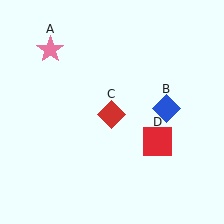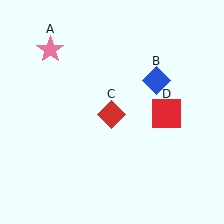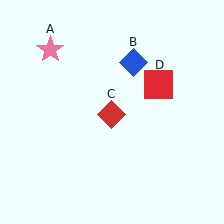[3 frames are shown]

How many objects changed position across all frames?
2 objects changed position: blue diamond (object B), red square (object D).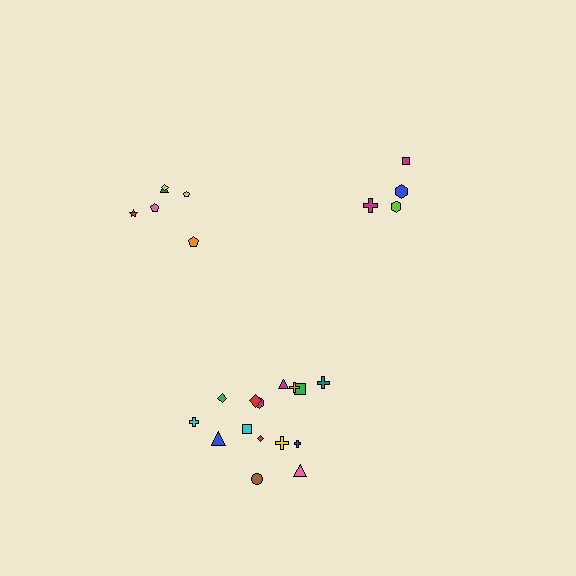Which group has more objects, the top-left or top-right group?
The top-left group.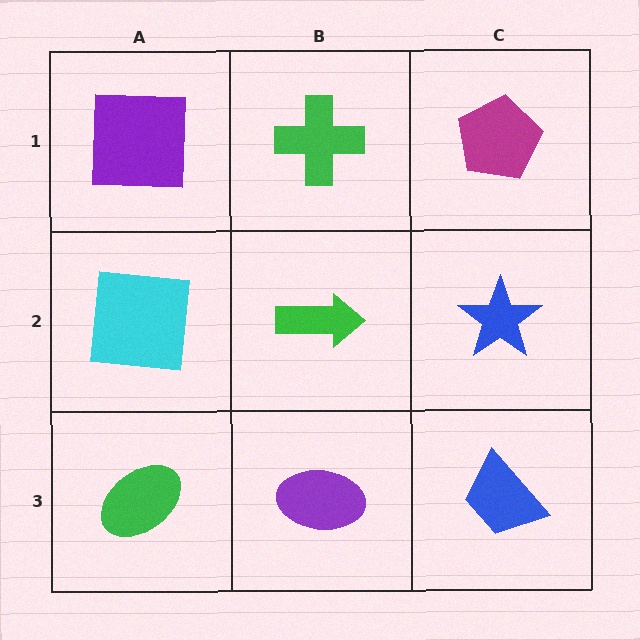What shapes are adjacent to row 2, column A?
A purple square (row 1, column A), a green ellipse (row 3, column A), a green arrow (row 2, column B).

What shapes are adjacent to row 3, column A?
A cyan square (row 2, column A), a purple ellipse (row 3, column B).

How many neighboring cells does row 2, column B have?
4.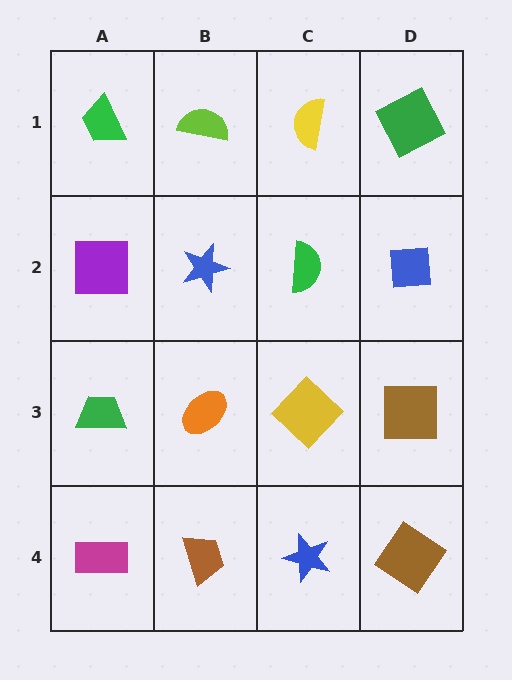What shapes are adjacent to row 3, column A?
A purple square (row 2, column A), a magenta rectangle (row 4, column A), an orange ellipse (row 3, column B).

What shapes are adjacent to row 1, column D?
A blue square (row 2, column D), a yellow semicircle (row 1, column C).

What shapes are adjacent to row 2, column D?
A green square (row 1, column D), a brown square (row 3, column D), a green semicircle (row 2, column C).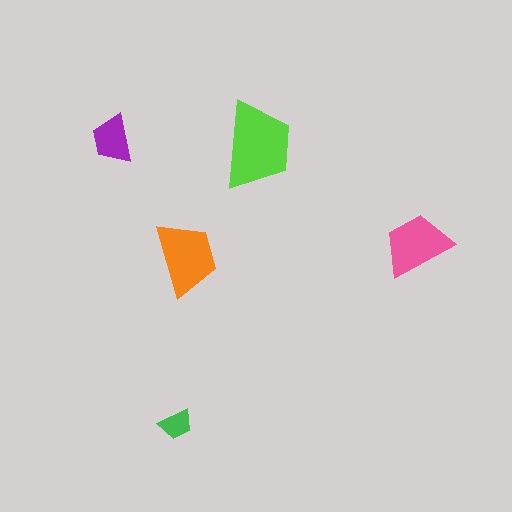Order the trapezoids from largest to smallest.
the lime one, the orange one, the pink one, the purple one, the green one.